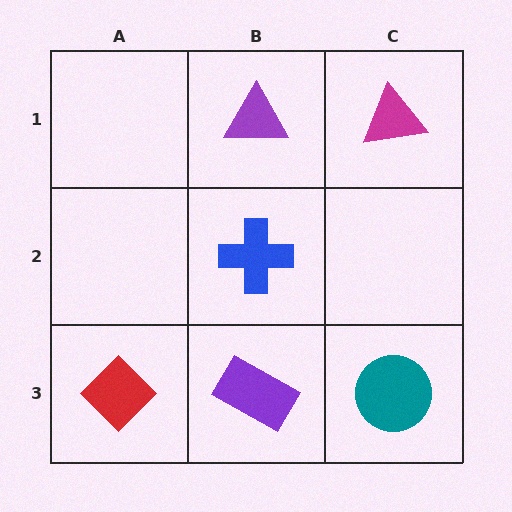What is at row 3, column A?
A red diamond.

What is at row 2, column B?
A blue cross.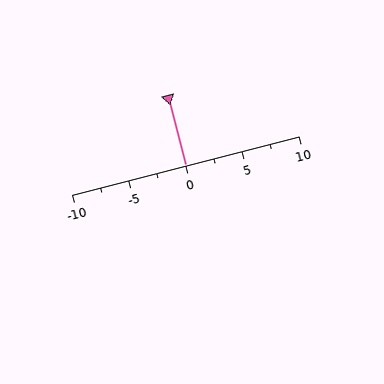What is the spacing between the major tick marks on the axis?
The major ticks are spaced 5 apart.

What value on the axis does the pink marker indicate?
The marker indicates approximately 0.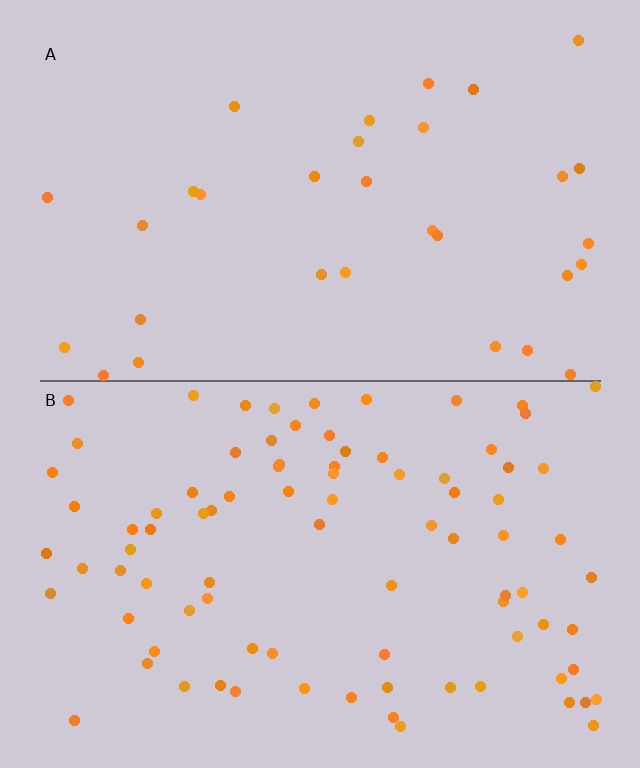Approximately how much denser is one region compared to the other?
Approximately 2.8× — region B over region A.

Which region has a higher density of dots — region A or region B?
B (the bottom).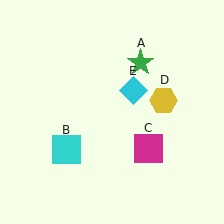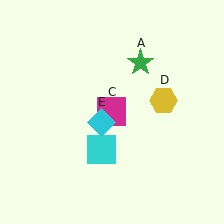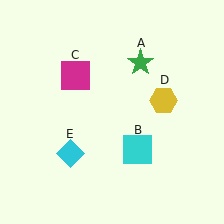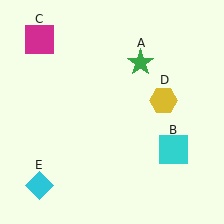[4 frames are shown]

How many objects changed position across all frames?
3 objects changed position: cyan square (object B), magenta square (object C), cyan diamond (object E).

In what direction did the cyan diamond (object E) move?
The cyan diamond (object E) moved down and to the left.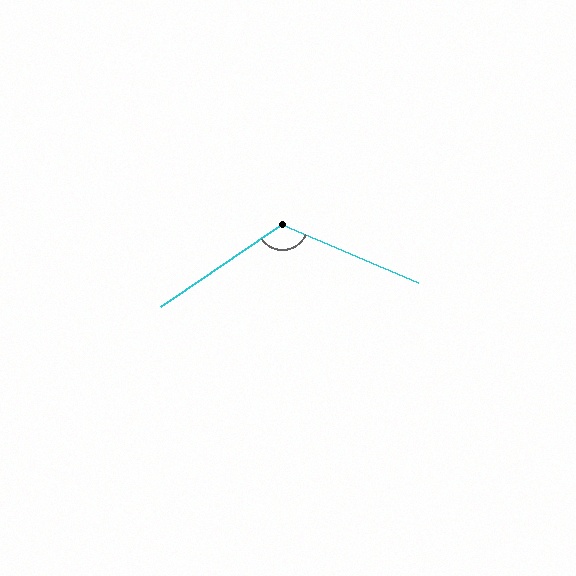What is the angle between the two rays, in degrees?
Approximately 122 degrees.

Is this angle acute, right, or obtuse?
It is obtuse.